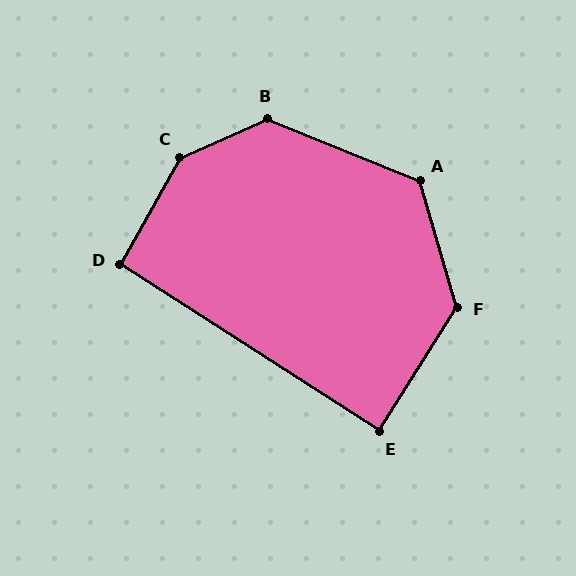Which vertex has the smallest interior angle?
E, at approximately 89 degrees.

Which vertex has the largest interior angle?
C, at approximately 142 degrees.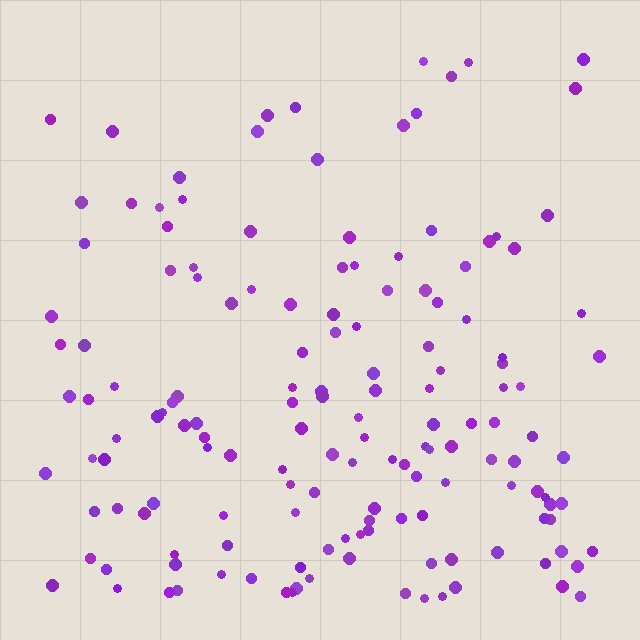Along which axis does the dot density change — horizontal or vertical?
Vertical.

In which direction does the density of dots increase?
From top to bottom, with the bottom side densest.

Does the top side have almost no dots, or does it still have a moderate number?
Still a moderate number, just noticeably fewer than the bottom.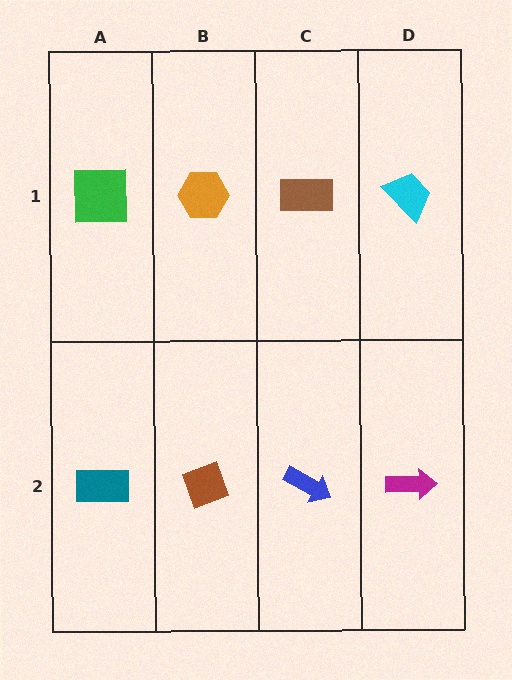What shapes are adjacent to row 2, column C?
A brown rectangle (row 1, column C), a brown diamond (row 2, column B), a magenta arrow (row 2, column D).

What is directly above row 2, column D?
A cyan trapezoid.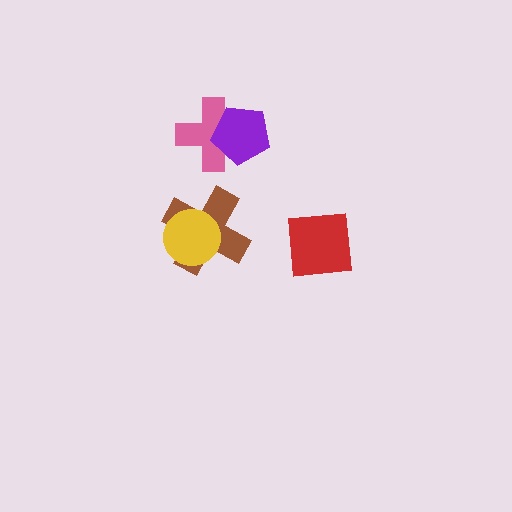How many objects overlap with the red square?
0 objects overlap with the red square.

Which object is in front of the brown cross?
The yellow circle is in front of the brown cross.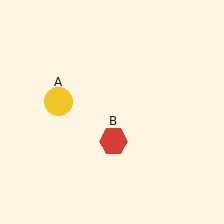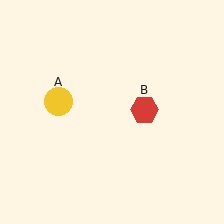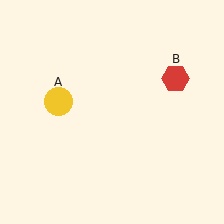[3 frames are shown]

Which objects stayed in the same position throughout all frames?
Yellow circle (object A) remained stationary.